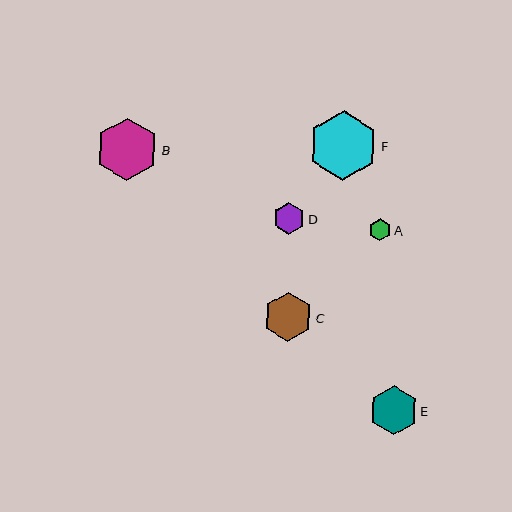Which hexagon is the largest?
Hexagon F is the largest with a size of approximately 69 pixels.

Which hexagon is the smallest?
Hexagon A is the smallest with a size of approximately 22 pixels.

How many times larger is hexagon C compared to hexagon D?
Hexagon C is approximately 1.5 times the size of hexagon D.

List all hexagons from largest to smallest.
From largest to smallest: F, B, E, C, D, A.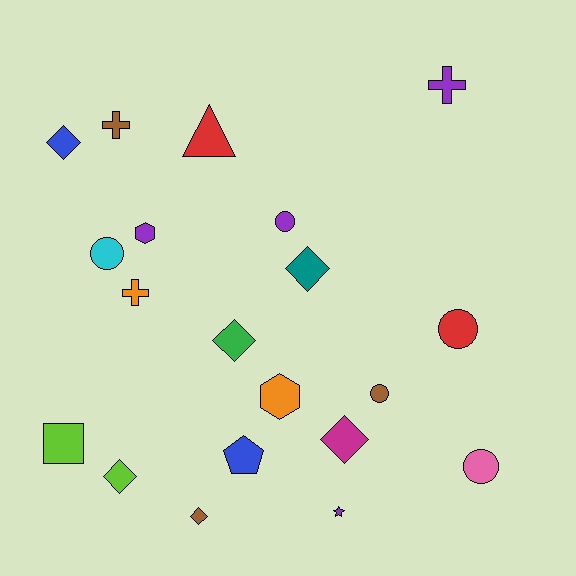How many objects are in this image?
There are 20 objects.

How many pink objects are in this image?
There is 1 pink object.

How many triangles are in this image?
There is 1 triangle.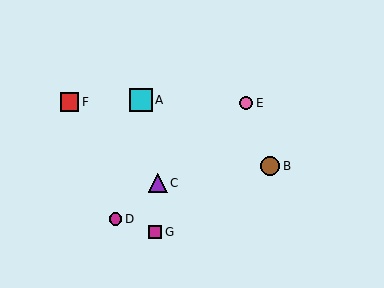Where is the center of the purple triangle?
The center of the purple triangle is at (158, 183).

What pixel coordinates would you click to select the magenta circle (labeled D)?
Click at (116, 219) to select the magenta circle D.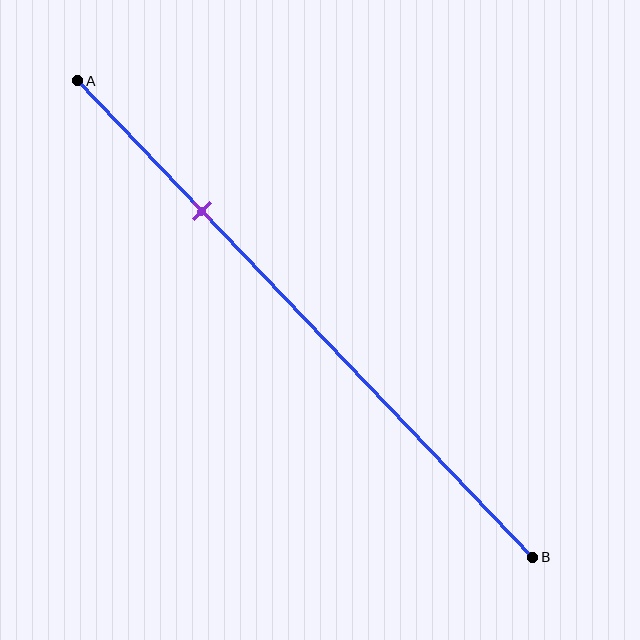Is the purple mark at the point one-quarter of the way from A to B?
Yes, the mark is approximately at the one-quarter point.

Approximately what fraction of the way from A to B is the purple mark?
The purple mark is approximately 25% of the way from A to B.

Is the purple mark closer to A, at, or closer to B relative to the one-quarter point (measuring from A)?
The purple mark is approximately at the one-quarter point of segment AB.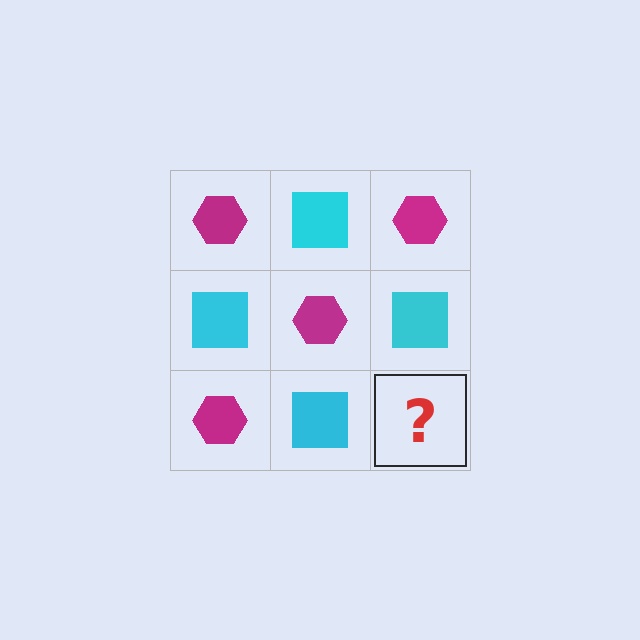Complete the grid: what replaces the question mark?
The question mark should be replaced with a magenta hexagon.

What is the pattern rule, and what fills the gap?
The rule is that it alternates magenta hexagon and cyan square in a checkerboard pattern. The gap should be filled with a magenta hexagon.